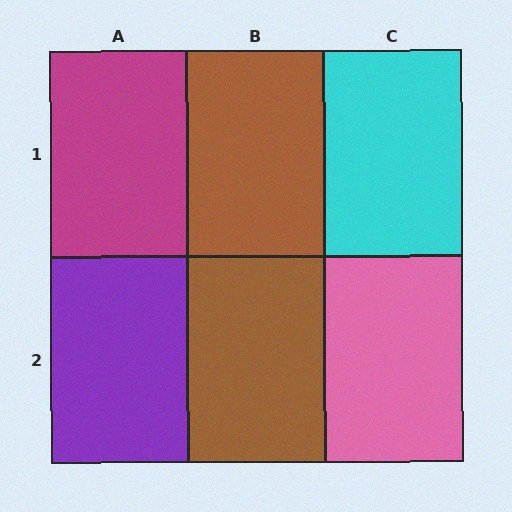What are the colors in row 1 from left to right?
Magenta, brown, cyan.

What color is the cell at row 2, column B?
Brown.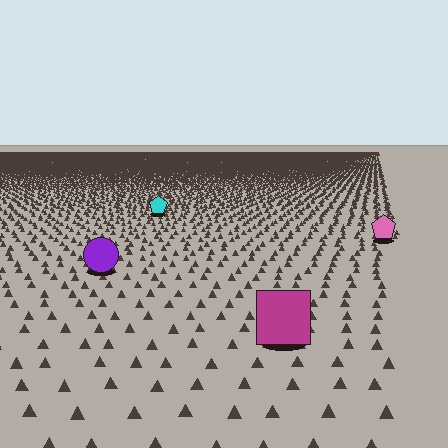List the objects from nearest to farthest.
From nearest to farthest: the magenta square, the purple circle, the pink pentagon, the cyan pentagon.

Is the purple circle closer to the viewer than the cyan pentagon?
Yes. The purple circle is closer — you can tell from the texture gradient: the ground texture is coarser near it.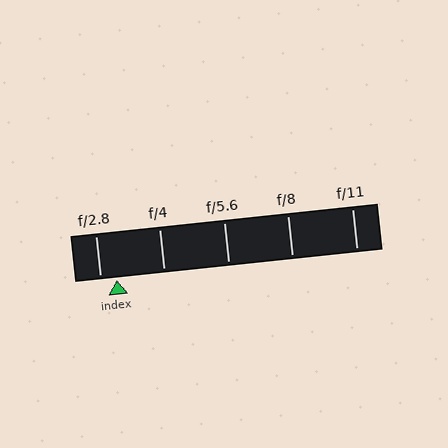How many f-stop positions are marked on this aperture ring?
There are 5 f-stop positions marked.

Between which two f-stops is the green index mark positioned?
The index mark is between f/2.8 and f/4.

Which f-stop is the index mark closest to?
The index mark is closest to f/2.8.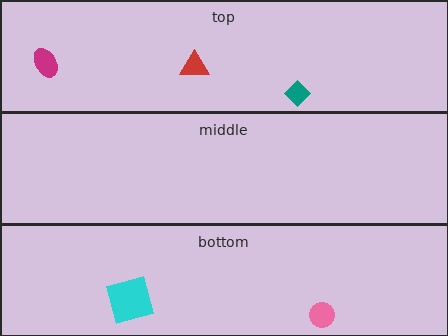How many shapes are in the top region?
3.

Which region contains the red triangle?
The top region.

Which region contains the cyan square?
The bottom region.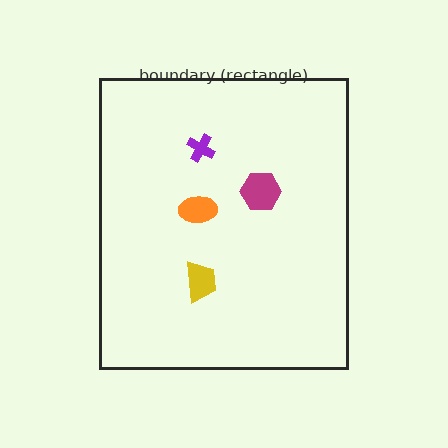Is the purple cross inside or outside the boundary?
Inside.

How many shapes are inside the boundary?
4 inside, 0 outside.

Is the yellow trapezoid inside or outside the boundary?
Inside.